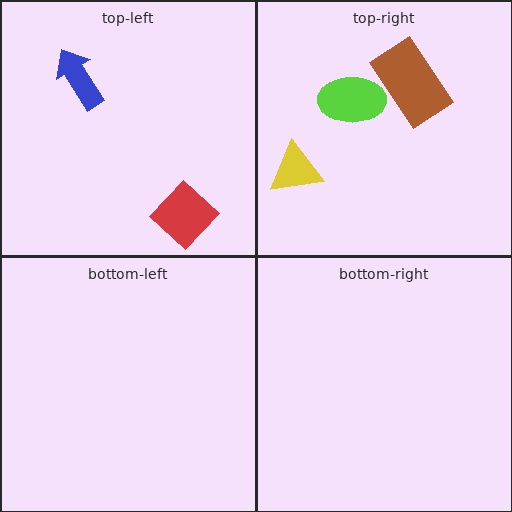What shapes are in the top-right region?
The yellow triangle, the lime ellipse, the brown rectangle.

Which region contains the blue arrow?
The top-left region.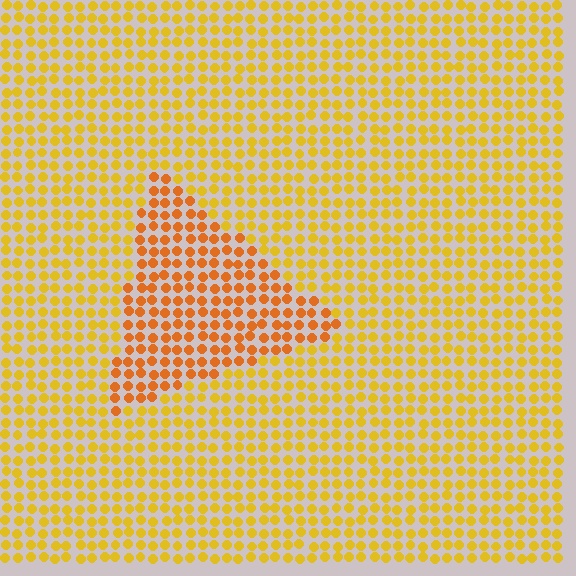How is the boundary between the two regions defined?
The boundary is defined purely by a slight shift in hue (about 25 degrees). Spacing, size, and orientation are identical on both sides.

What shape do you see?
I see a triangle.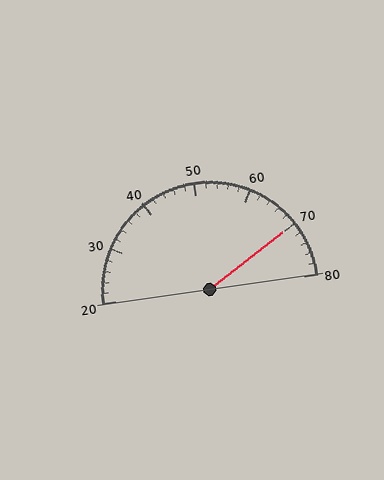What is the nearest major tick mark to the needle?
The nearest major tick mark is 70.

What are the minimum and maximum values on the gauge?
The gauge ranges from 20 to 80.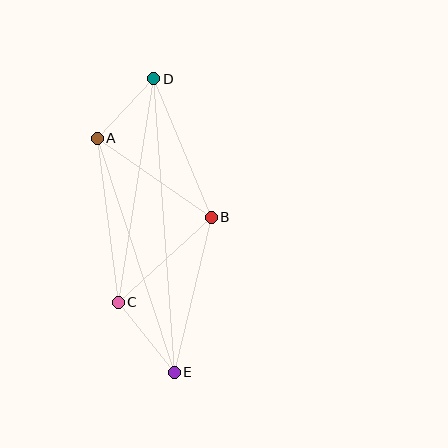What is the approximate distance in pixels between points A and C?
The distance between A and C is approximately 165 pixels.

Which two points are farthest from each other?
Points D and E are farthest from each other.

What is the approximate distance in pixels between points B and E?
The distance between B and E is approximately 159 pixels.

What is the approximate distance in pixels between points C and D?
The distance between C and D is approximately 226 pixels.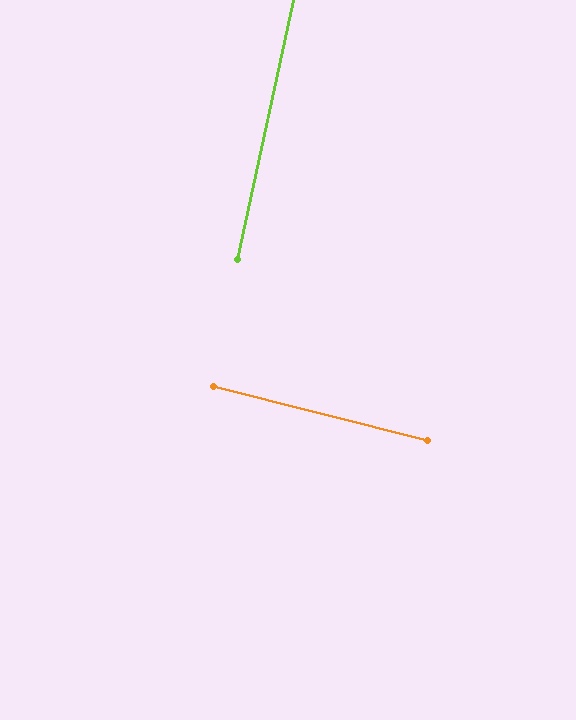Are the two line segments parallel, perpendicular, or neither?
Perpendicular — they meet at approximately 88°.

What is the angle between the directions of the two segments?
Approximately 88 degrees.